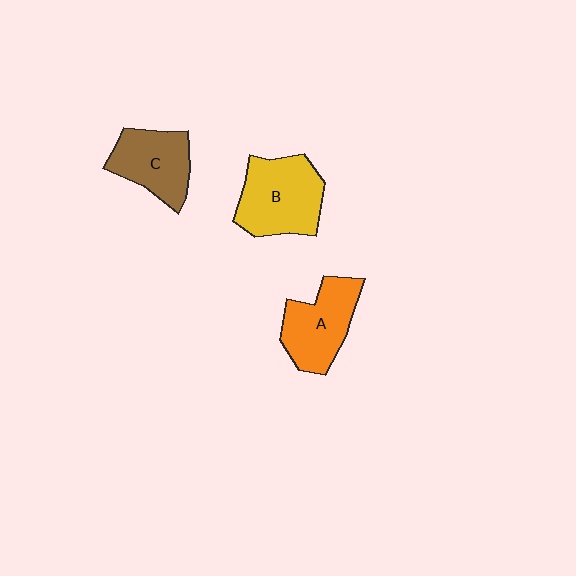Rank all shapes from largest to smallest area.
From largest to smallest: B (yellow), A (orange), C (brown).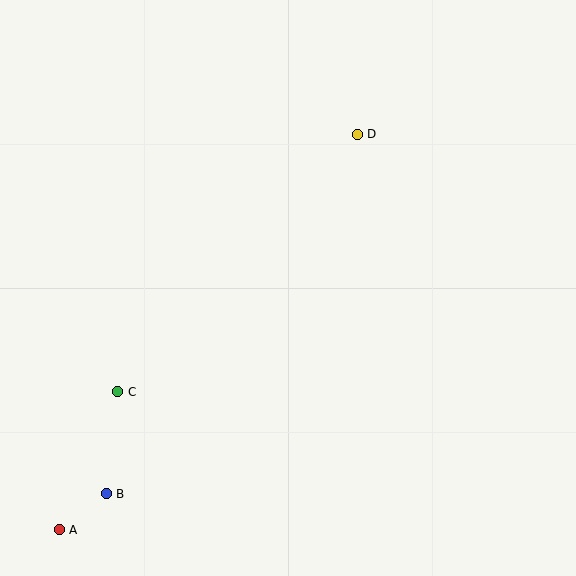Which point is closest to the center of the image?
Point D at (357, 134) is closest to the center.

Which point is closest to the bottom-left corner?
Point A is closest to the bottom-left corner.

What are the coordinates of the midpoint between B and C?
The midpoint between B and C is at (112, 443).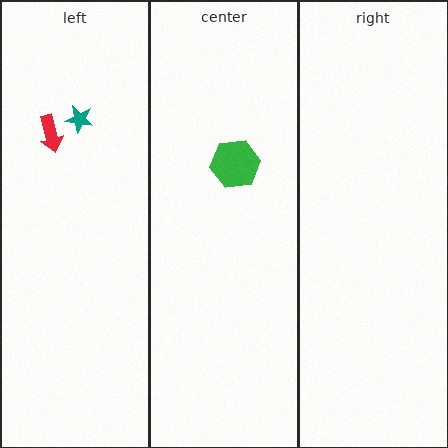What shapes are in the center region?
The green hexagon.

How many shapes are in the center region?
1.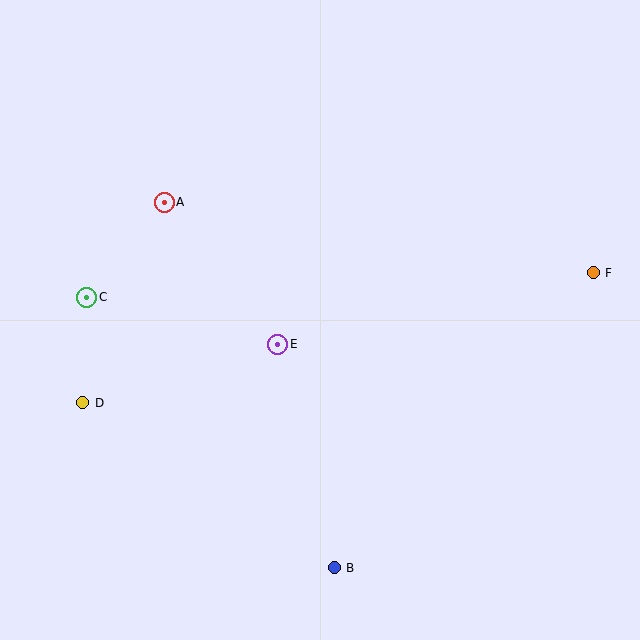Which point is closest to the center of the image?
Point E at (278, 344) is closest to the center.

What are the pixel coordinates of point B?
Point B is at (335, 568).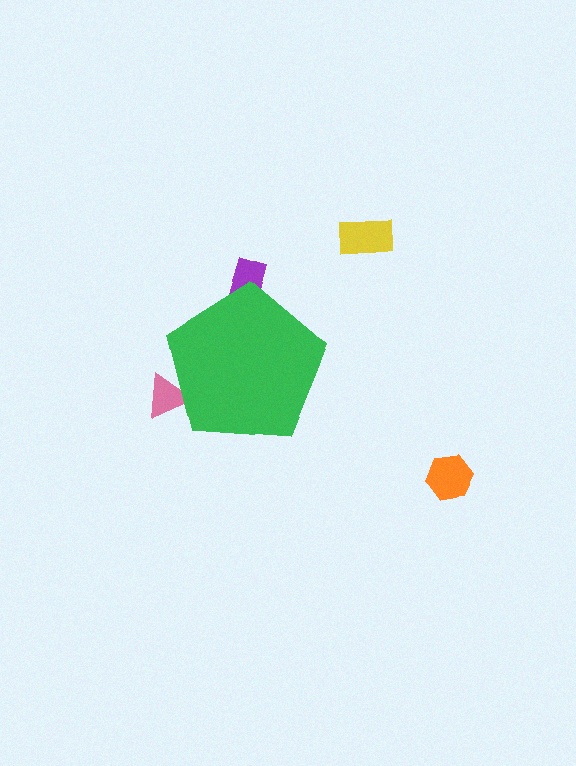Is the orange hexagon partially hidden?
No, the orange hexagon is fully visible.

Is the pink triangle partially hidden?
Yes, the pink triangle is partially hidden behind the green pentagon.